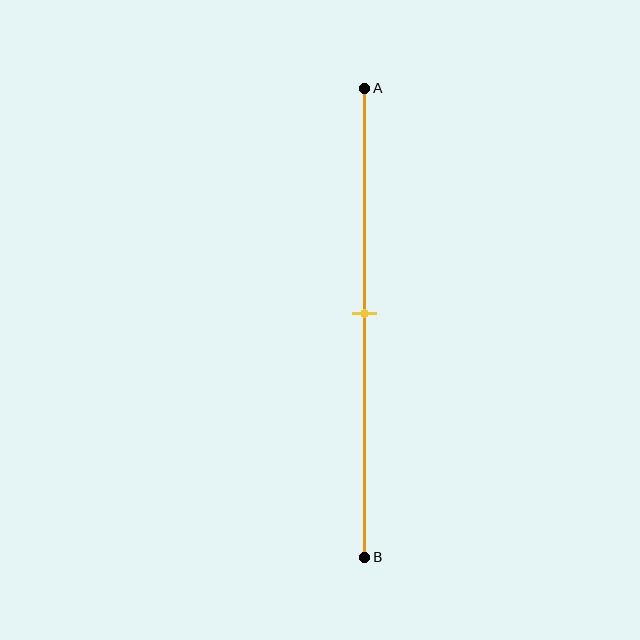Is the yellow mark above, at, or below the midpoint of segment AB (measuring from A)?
The yellow mark is approximately at the midpoint of segment AB.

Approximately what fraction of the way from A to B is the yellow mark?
The yellow mark is approximately 50% of the way from A to B.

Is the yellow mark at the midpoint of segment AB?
Yes, the mark is approximately at the midpoint.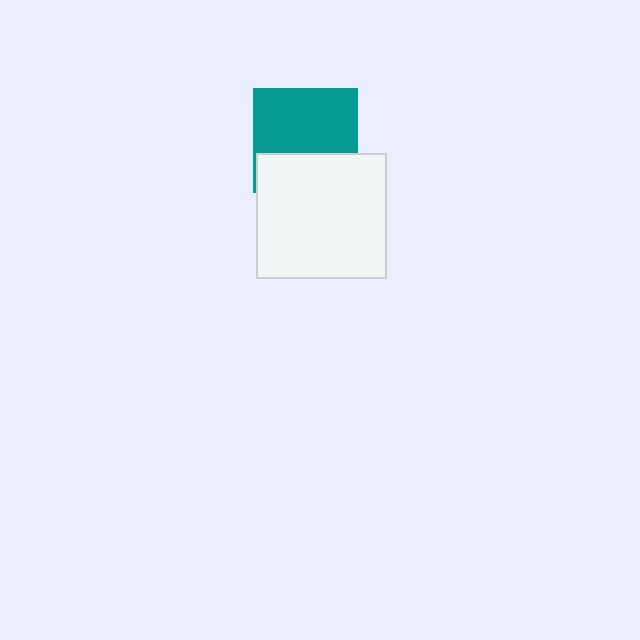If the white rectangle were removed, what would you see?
You would see the complete teal square.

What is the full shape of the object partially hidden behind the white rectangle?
The partially hidden object is a teal square.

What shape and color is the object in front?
The object in front is a white rectangle.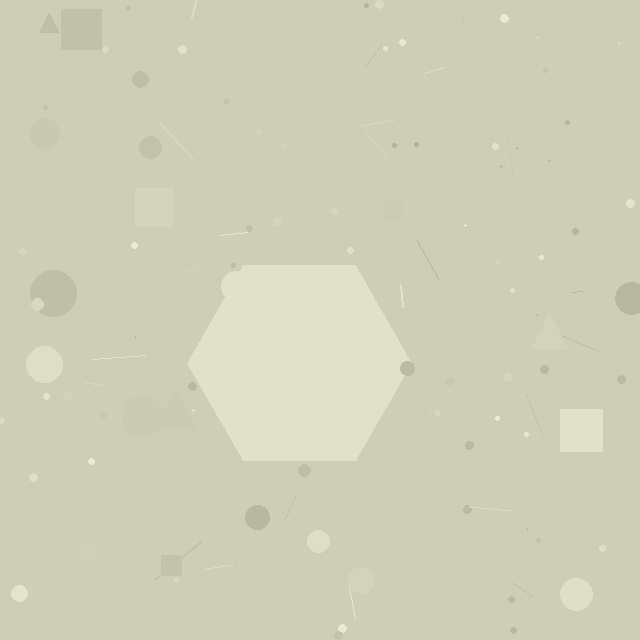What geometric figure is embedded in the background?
A hexagon is embedded in the background.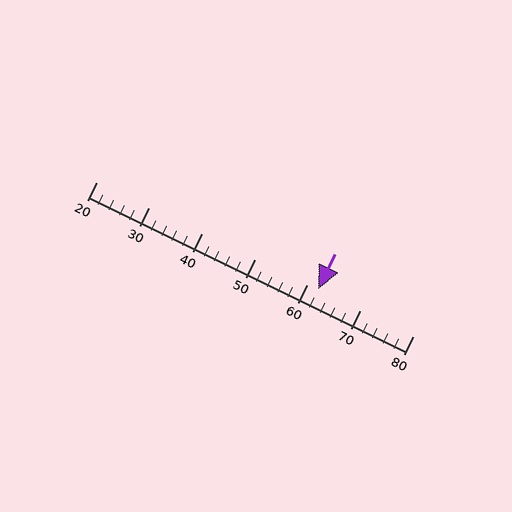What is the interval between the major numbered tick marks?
The major tick marks are spaced 10 units apart.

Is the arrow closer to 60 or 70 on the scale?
The arrow is closer to 60.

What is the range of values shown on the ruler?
The ruler shows values from 20 to 80.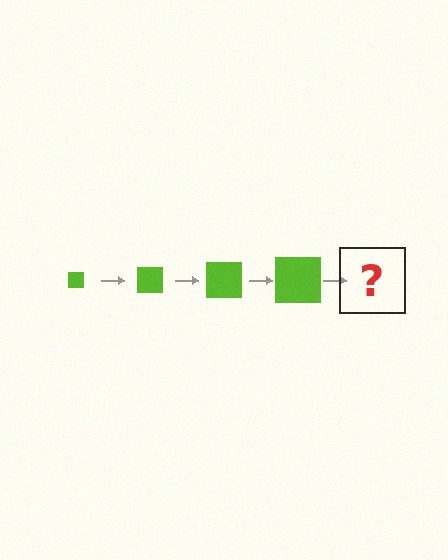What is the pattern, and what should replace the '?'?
The pattern is that the square gets progressively larger each step. The '?' should be a lime square, larger than the previous one.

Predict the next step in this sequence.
The next step is a lime square, larger than the previous one.